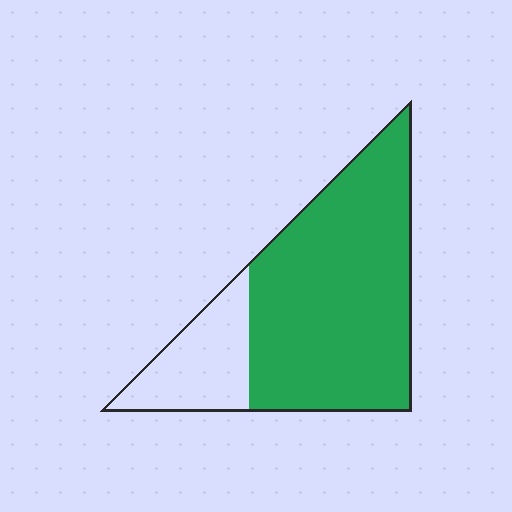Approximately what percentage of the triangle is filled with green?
Approximately 75%.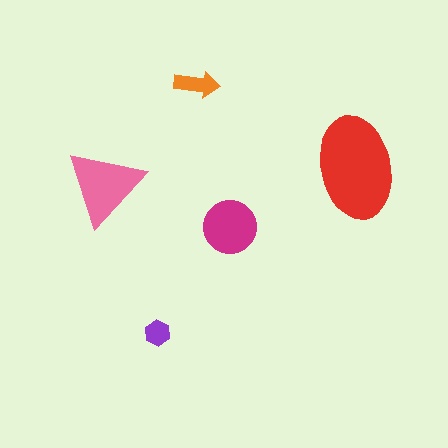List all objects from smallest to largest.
The purple hexagon, the orange arrow, the magenta circle, the pink triangle, the red ellipse.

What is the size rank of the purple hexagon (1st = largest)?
5th.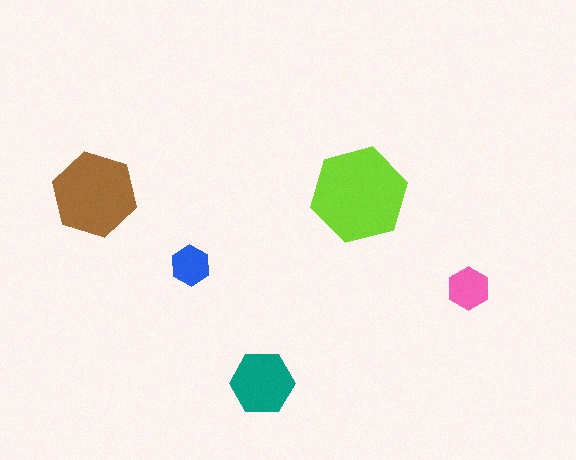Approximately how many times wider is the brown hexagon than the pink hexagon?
About 2 times wider.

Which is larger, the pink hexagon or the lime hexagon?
The lime one.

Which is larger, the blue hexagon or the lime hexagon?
The lime one.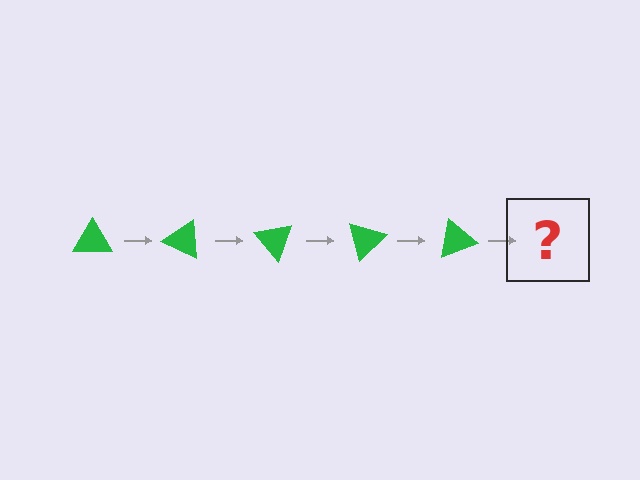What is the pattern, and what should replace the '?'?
The pattern is that the triangle rotates 25 degrees each step. The '?' should be a green triangle rotated 125 degrees.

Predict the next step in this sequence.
The next step is a green triangle rotated 125 degrees.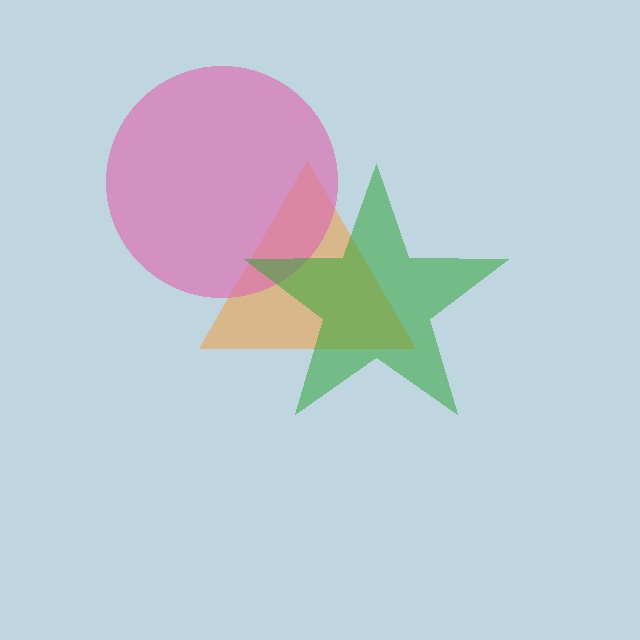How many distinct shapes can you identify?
There are 3 distinct shapes: an orange triangle, a pink circle, a green star.